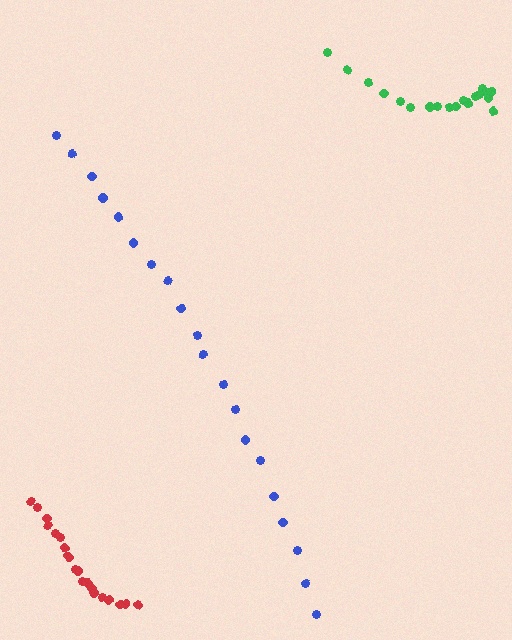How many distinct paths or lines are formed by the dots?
There are 3 distinct paths.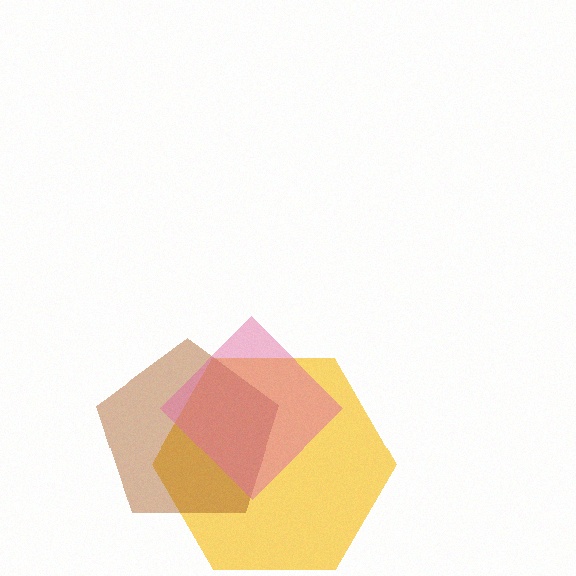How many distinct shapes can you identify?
There are 3 distinct shapes: a yellow hexagon, a brown pentagon, a pink diamond.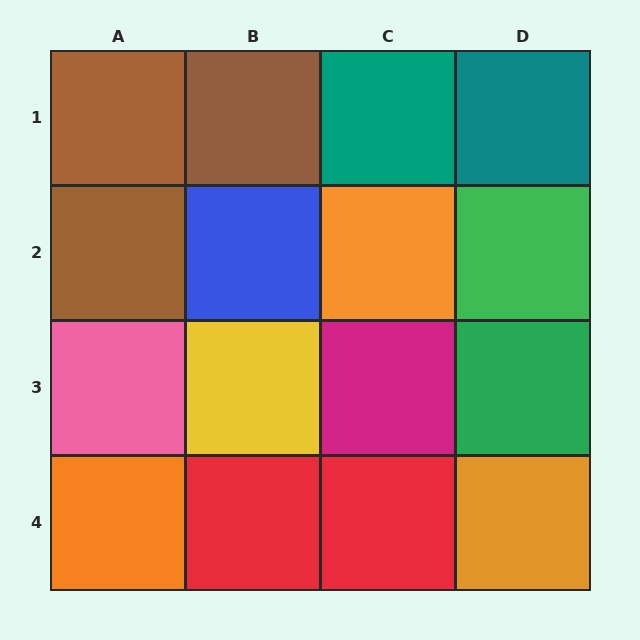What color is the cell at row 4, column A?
Orange.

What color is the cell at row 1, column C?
Teal.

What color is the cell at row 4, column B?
Red.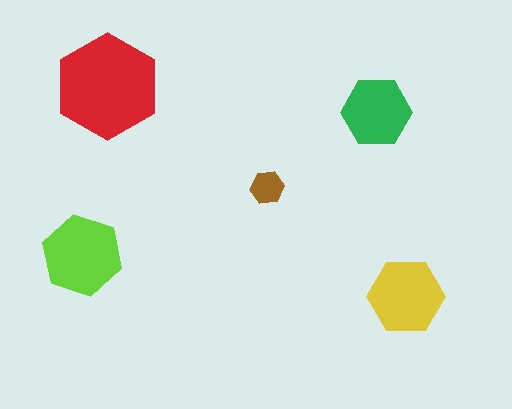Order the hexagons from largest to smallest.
the red one, the lime one, the yellow one, the green one, the brown one.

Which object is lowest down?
The yellow hexagon is bottommost.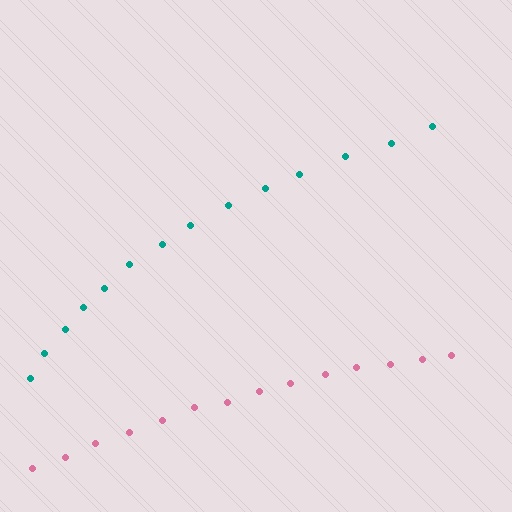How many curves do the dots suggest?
There are 2 distinct paths.